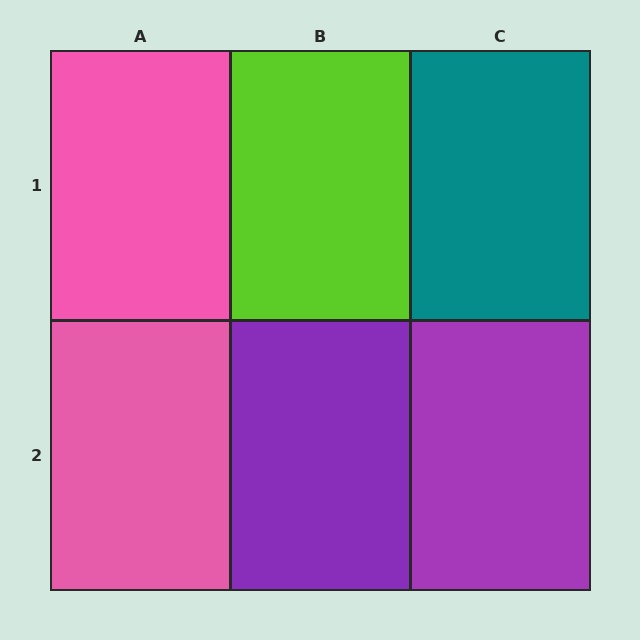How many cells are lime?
1 cell is lime.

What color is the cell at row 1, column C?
Teal.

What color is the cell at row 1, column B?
Lime.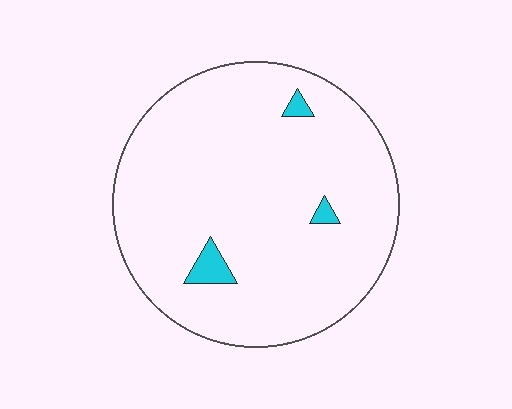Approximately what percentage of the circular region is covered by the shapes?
Approximately 5%.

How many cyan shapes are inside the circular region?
3.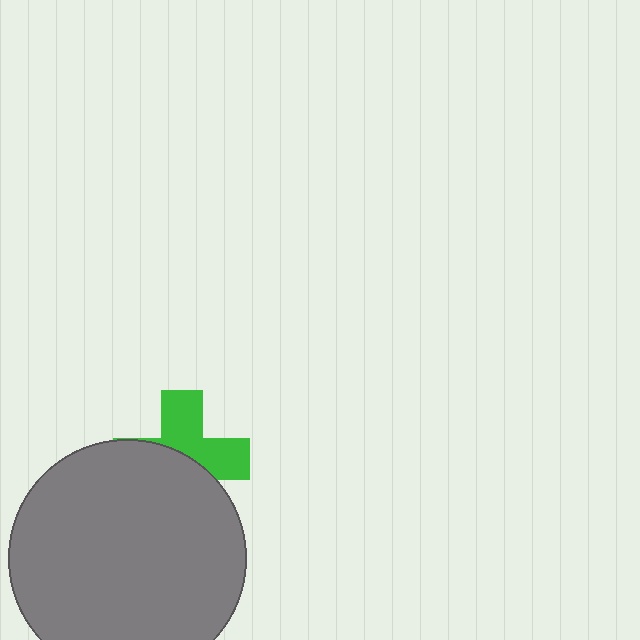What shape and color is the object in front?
The object in front is a gray circle.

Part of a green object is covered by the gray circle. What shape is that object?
It is a cross.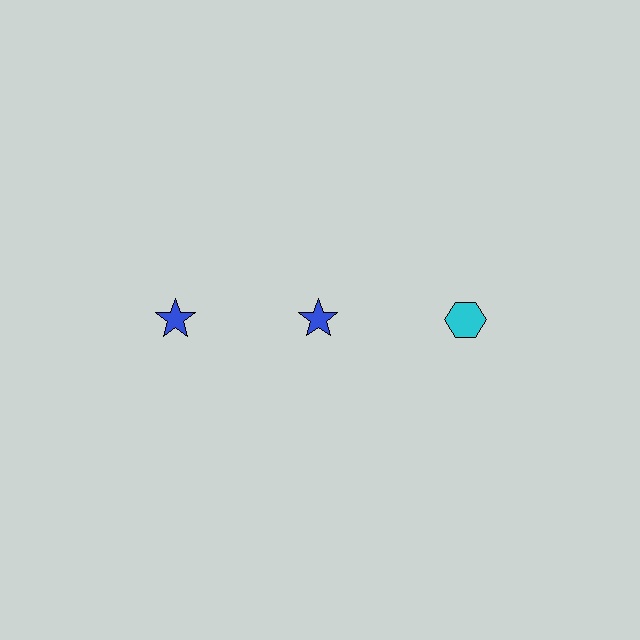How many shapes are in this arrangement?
There are 3 shapes arranged in a grid pattern.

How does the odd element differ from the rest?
It differs in both color (cyan instead of blue) and shape (hexagon instead of star).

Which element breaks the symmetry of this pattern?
The cyan hexagon in the top row, center column breaks the symmetry. All other shapes are blue stars.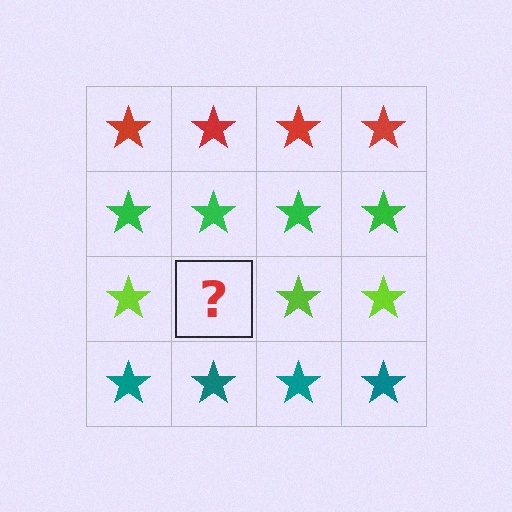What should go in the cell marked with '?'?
The missing cell should contain a lime star.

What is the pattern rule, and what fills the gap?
The rule is that each row has a consistent color. The gap should be filled with a lime star.